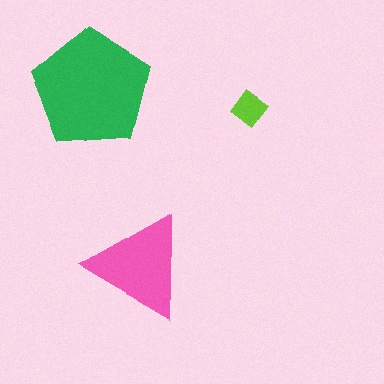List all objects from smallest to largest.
The lime diamond, the pink triangle, the green pentagon.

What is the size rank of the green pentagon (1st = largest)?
1st.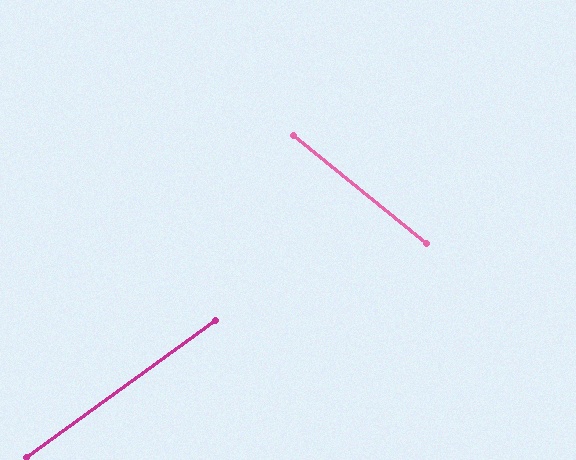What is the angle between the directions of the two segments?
Approximately 75 degrees.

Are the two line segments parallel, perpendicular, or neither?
Neither parallel nor perpendicular — they differ by about 75°.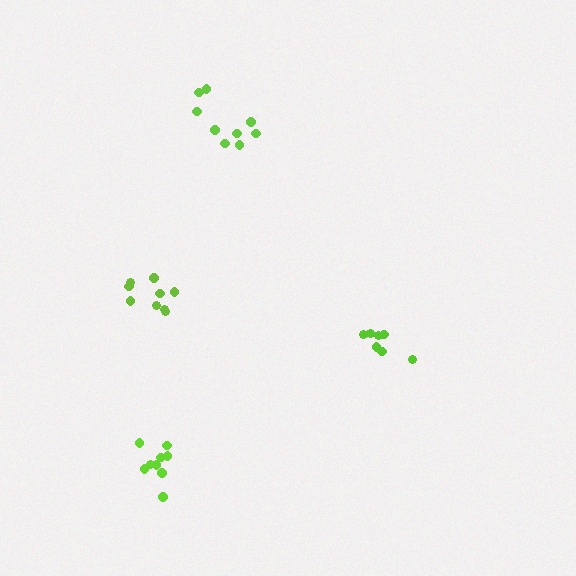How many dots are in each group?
Group 1: 9 dots, Group 2: 9 dots, Group 3: 7 dots, Group 4: 9 dots (34 total).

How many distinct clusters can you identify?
There are 4 distinct clusters.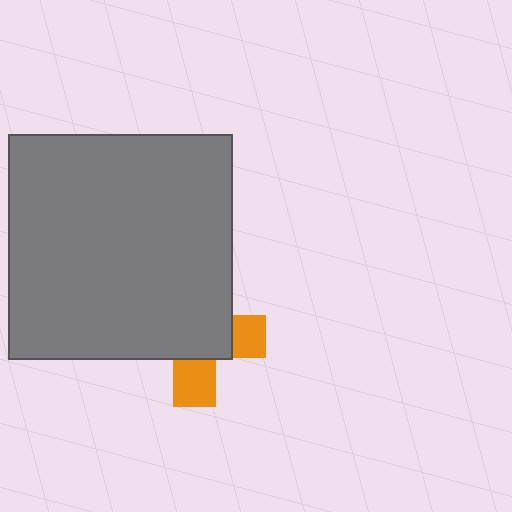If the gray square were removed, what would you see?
You would see the complete orange cross.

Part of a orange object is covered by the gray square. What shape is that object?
It is a cross.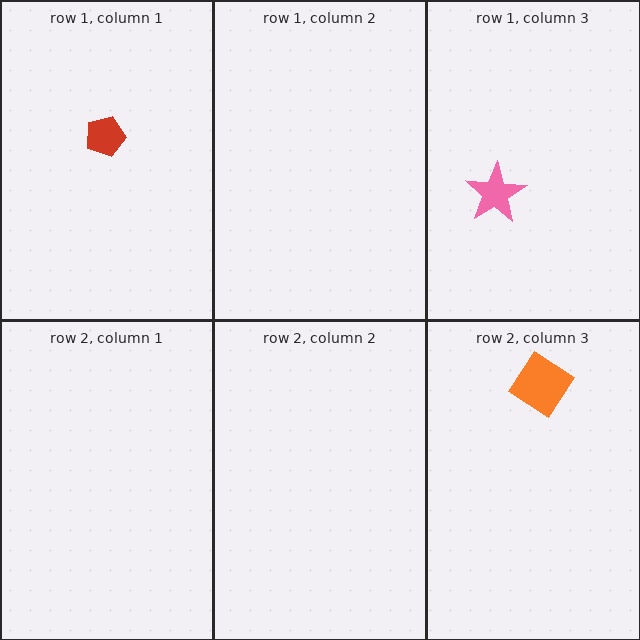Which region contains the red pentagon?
The row 1, column 1 region.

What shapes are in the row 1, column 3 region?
The pink star.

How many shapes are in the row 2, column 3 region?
1.